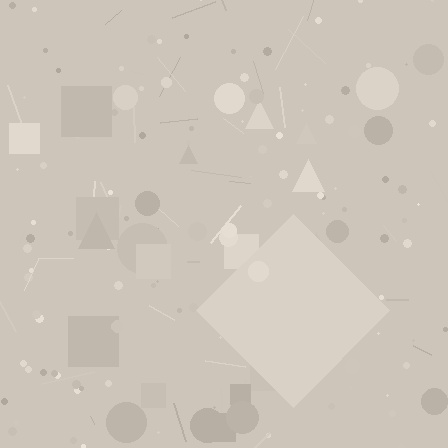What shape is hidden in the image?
A diamond is hidden in the image.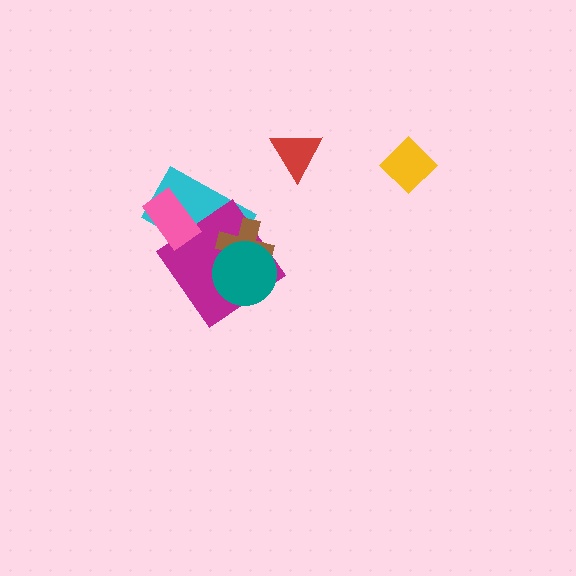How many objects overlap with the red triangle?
0 objects overlap with the red triangle.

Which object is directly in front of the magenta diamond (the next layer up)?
The brown cross is directly in front of the magenta diamond.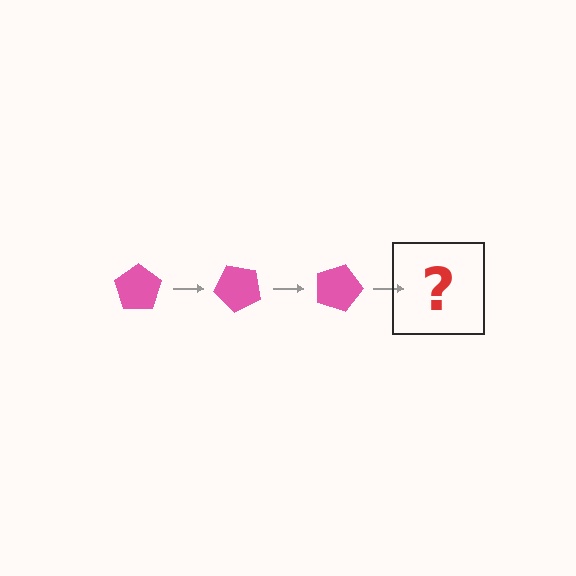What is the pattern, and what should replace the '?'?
The pattern is that the pentagon rotates 45 degrees each step. The '?' should be a pink pentagon rotated 135 degrees.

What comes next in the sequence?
The next element should be a pink pentagon rotated 135 degrees.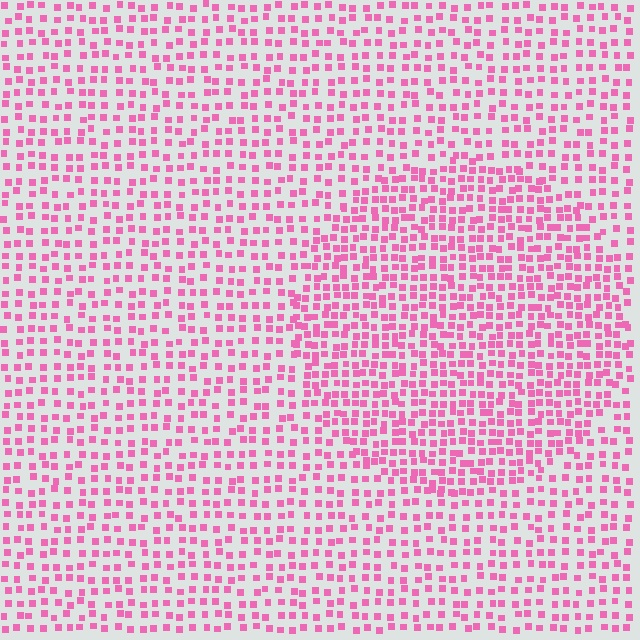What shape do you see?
I see a circle.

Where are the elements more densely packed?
The elements are more densely packed inside the circle boundary.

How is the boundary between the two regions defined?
The boundary is defined by a change in element density (approximately 1.6x ratio). All elements are the same color, size, and shape.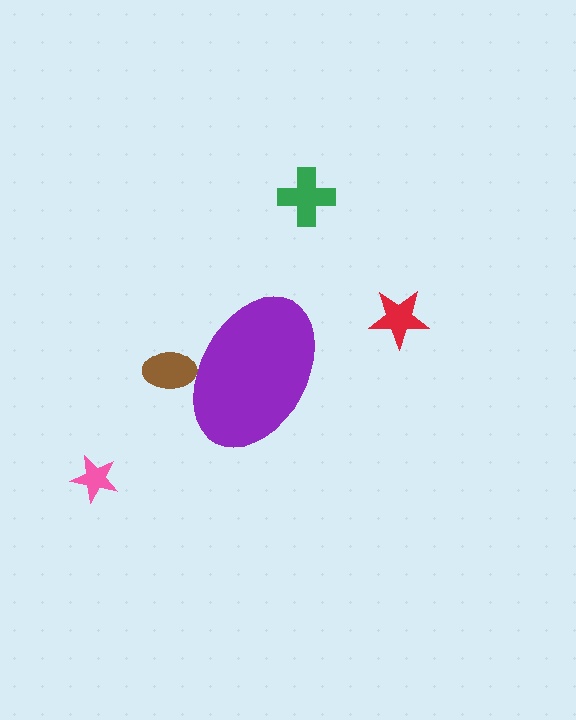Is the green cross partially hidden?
No, the green cross is fully visible.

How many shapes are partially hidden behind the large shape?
1 shape is partially hidden.